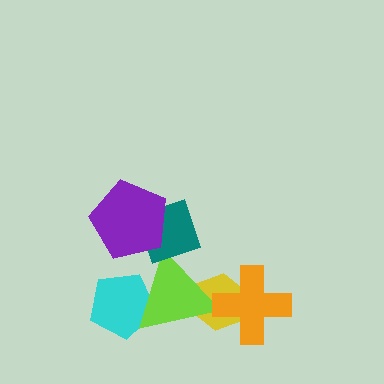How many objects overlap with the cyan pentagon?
1 object overlaps with the cyan pentagon.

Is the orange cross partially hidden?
No, no other shape covers it.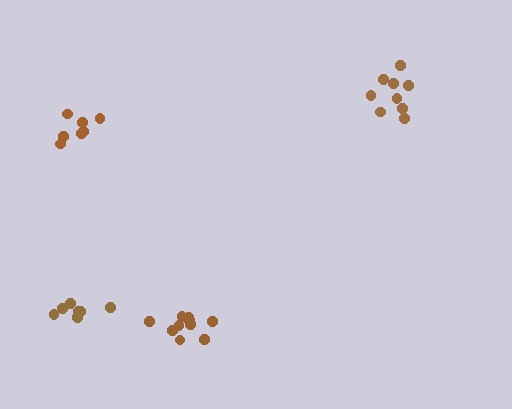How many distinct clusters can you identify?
There are 4 distinct clusters.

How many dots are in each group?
Group 1: 9 dots, Group 2: 10 dots, Group 3: 7 dots, Group 4: 7 dots (33 total).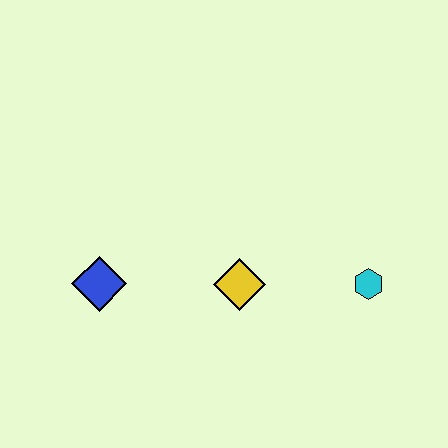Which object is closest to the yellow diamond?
The cyan hexagon is closest to the yellow diamond.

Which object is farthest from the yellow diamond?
The blue diamond is farthest from the yellow diamond.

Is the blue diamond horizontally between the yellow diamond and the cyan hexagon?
No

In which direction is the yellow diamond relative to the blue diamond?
The yellow diamond is to the right of the blue diamond.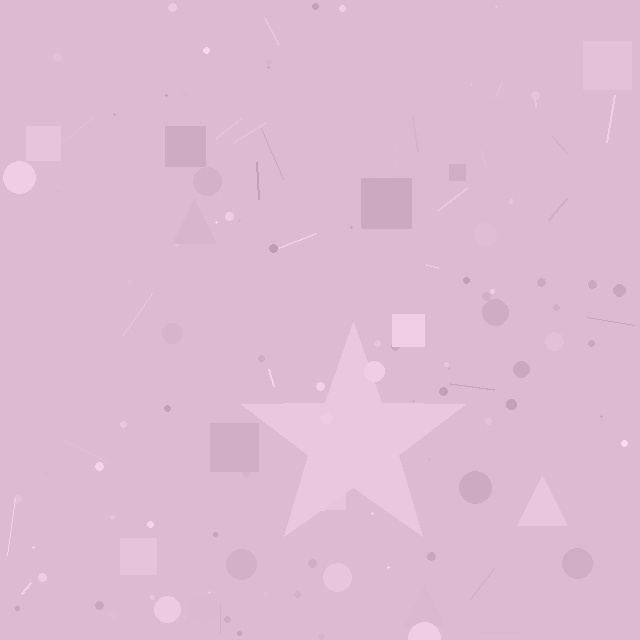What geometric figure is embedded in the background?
A star is embedded in the background.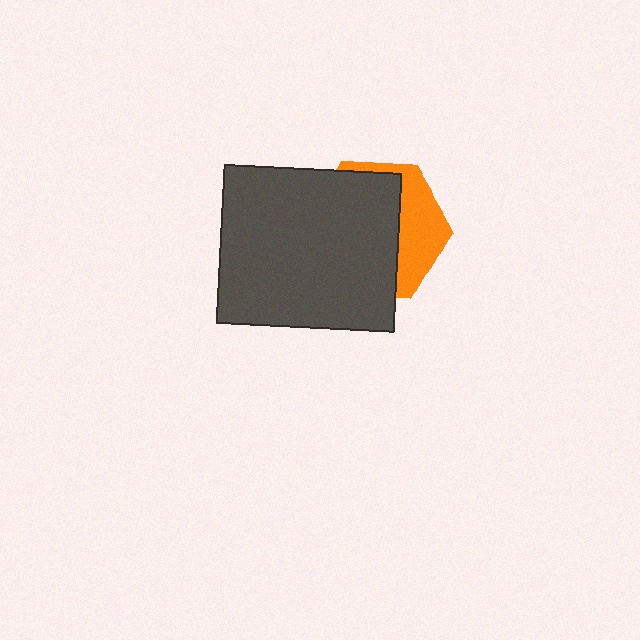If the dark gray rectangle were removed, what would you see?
You would see the complete orange hexagon.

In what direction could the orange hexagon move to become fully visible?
The orange hexagon could move right. That would shift it out from behind the dark gray rectangle entirely.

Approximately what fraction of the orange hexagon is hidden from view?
Roughly 66% of the orange hexagon is hidden behind the dark gray rectangle.